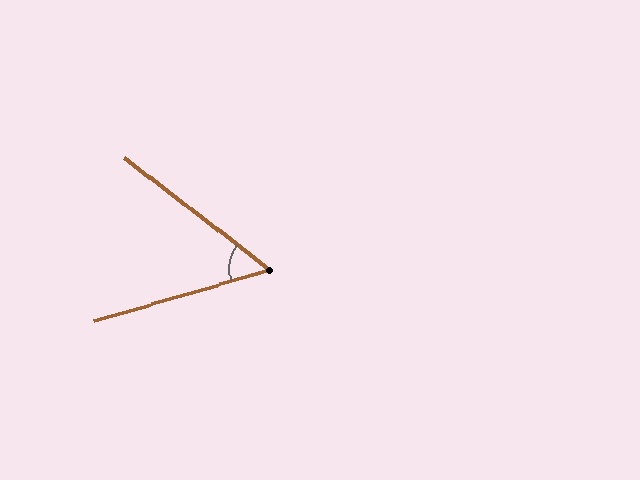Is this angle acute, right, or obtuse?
It is acute.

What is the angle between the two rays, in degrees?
Approximately 54 degrees.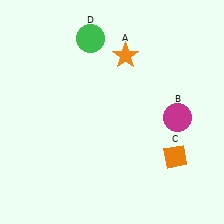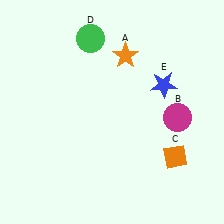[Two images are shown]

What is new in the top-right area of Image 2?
A blue star (E) was added in the top-right area of Image 2.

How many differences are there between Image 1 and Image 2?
There is 1 difference between the two images.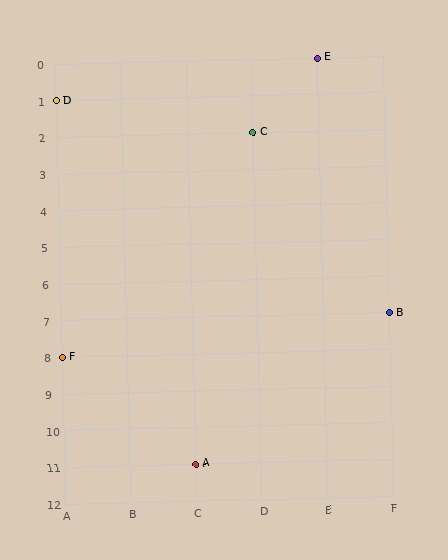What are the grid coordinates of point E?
Point E is at grid coordinates (E, 0).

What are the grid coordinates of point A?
Point A is at grid coordinates (C, 11).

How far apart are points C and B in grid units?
Points C and B are 2 columns and 5 rows apart (about 5.4 grid units diagonally).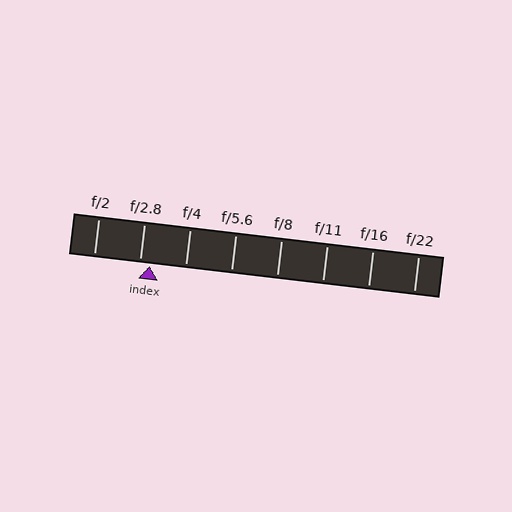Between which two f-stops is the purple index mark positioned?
The index mark is between f/2.8 and f/4.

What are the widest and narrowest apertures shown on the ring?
The widest aperture shown is f/2 and the narrowest is f/22.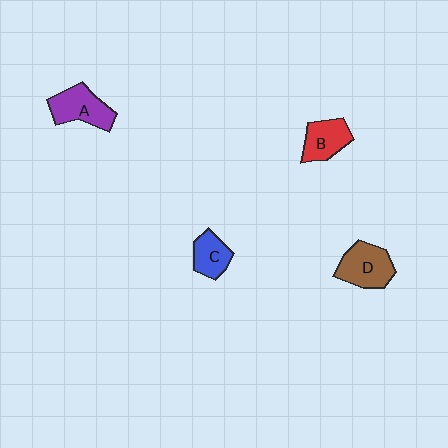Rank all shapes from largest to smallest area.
From largest to smallest: D (brown), A (purple), B (red), C (blue).